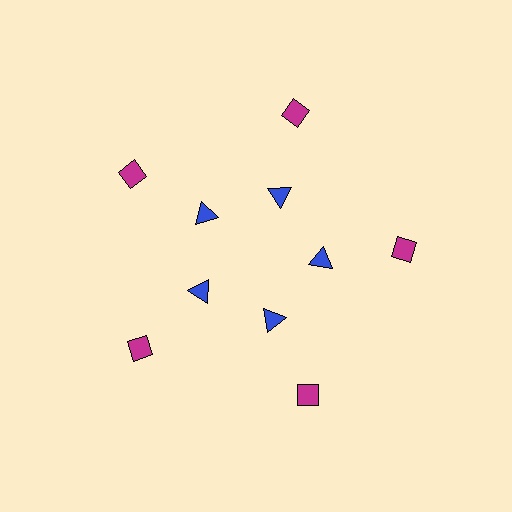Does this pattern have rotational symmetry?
Yes, this pattern has 5-fold rotational symmetry. It looks the same after rotating 72 degrees around the center.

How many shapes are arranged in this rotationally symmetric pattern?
There are 10 shapes, arranged in 5 groups of 2.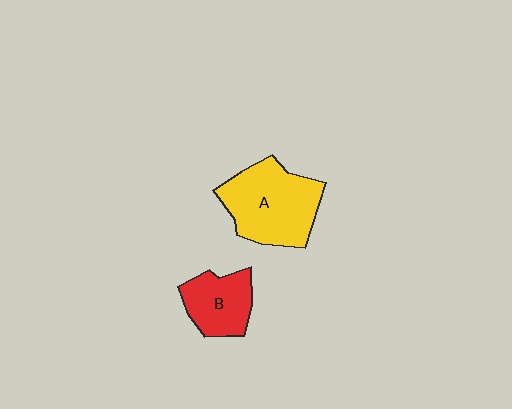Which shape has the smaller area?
Shape B (red).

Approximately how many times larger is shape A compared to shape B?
Approximately 1.7 times.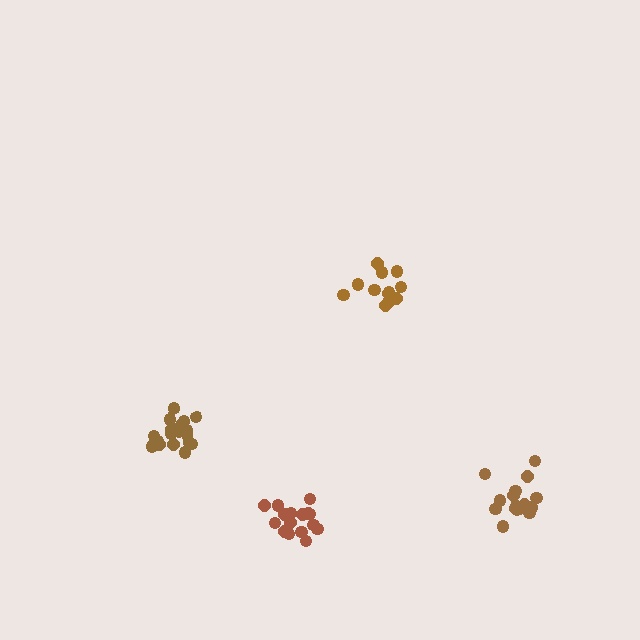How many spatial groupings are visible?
There are 4 spatial groupings.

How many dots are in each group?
Group 1: 20 dots, Group 2: 14 dots, Group 3: 16 dots, Group 4: 16 dots (66 total).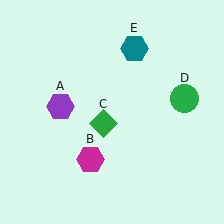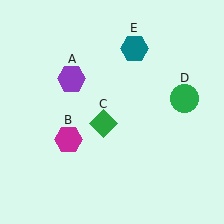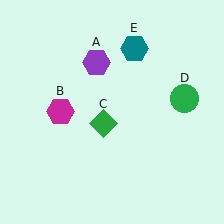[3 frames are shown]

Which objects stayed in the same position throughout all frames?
Green diamond (object C) and green circle (object D) and teal hexagon (object E) remained stationary.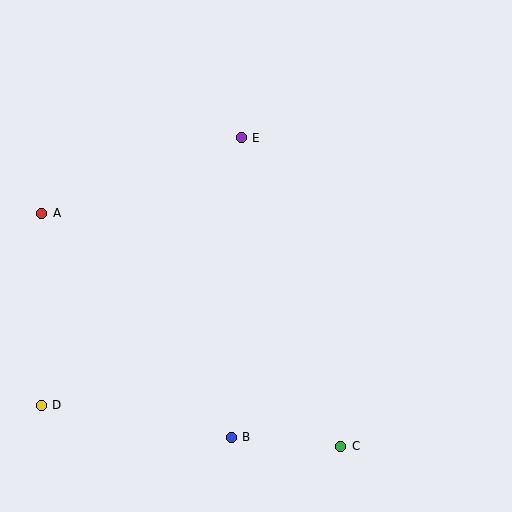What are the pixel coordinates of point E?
Point E is at (241, 138).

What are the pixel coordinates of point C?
Point C is at (341, 446).